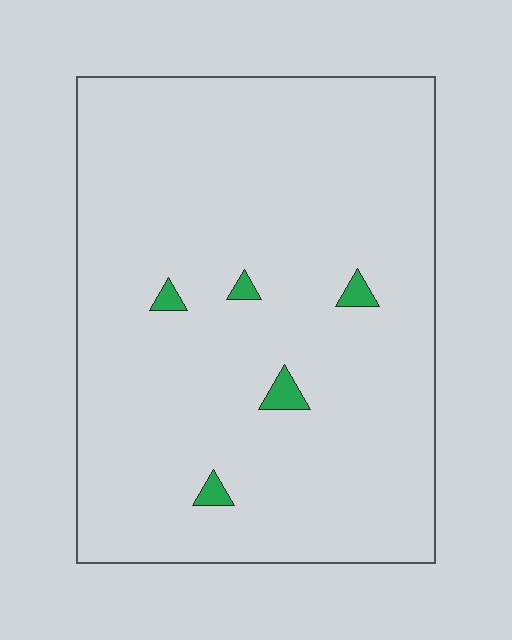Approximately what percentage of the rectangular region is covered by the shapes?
Approximately 0%.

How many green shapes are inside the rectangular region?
5.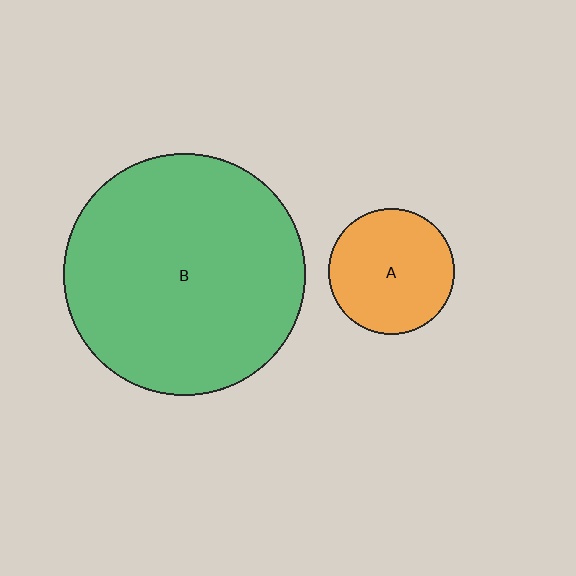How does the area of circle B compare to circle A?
Approximately 3.7 times.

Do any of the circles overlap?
No, none of the circles overlap.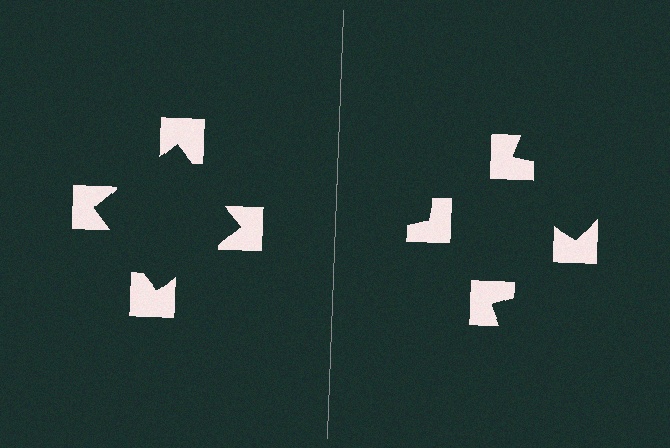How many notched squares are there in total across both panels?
8 — 4 on each side.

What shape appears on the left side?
An illusory square.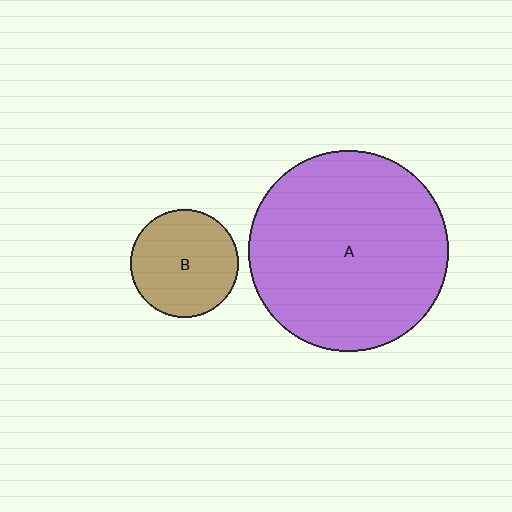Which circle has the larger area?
Circle A (purple).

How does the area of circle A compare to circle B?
Approximately 3.4 times.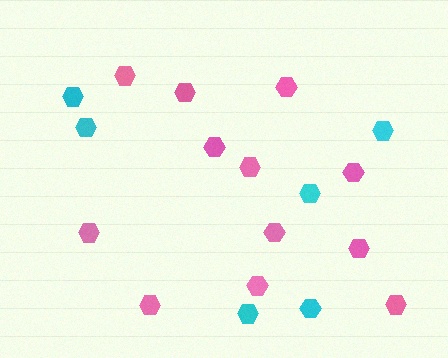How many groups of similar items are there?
There are 2 groups: one group of pink hexagons (12) and one group of cyan hexagons (6).